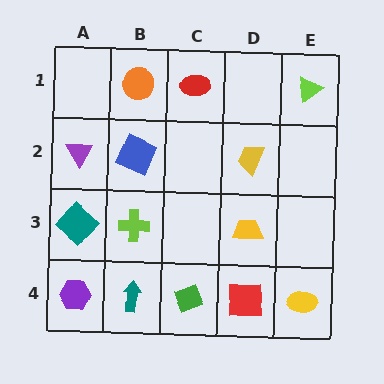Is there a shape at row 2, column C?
No, that cell is empty.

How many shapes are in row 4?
5 shapes.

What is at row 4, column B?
A teal arrow.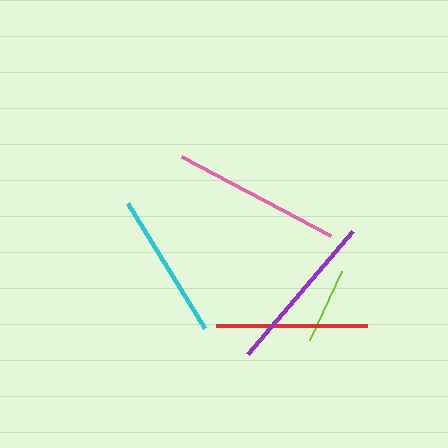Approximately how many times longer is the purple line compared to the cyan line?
The purple line is approximately 1.1 times the length of the cyan line.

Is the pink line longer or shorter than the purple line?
The pink line is longer than the purple line.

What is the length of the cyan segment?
The cyan segment is approximately 146 pixels long.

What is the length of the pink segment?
The pink segment is approximately 168 pixels long.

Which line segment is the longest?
The pink line is the longest at approximately 168 pixels.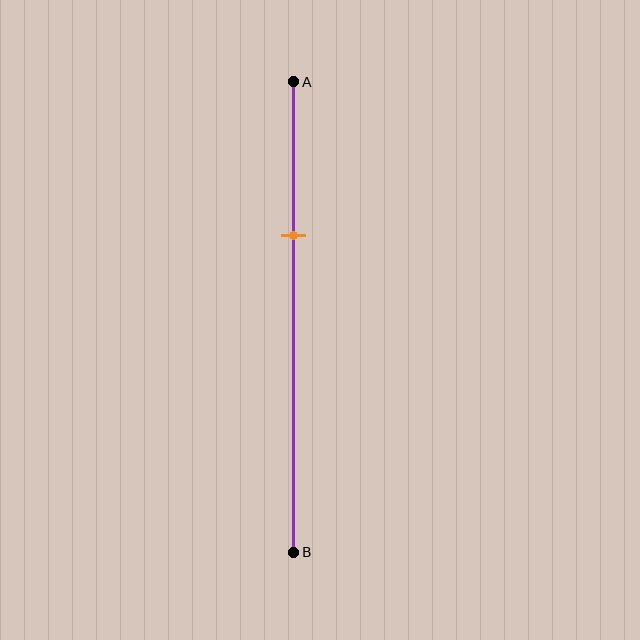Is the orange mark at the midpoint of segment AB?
No, the mark is at about 35% from A, not at the 50% midpoint.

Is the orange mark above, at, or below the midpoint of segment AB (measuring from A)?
The orange mark is above the midpoint of segment AB.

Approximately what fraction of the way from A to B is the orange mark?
The orange mark is approximately 35% of the way from A to B.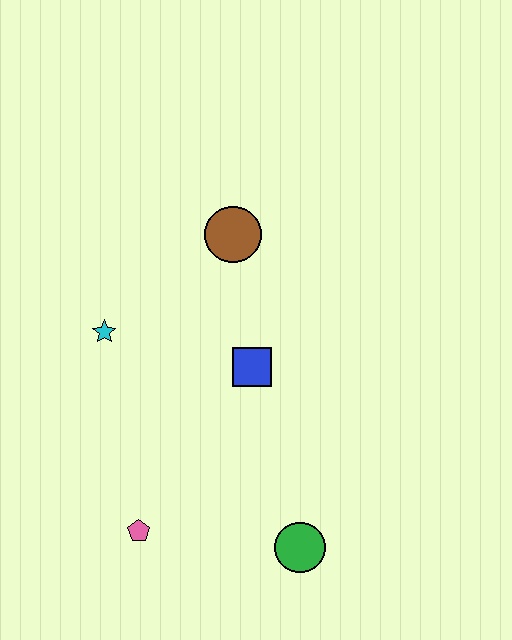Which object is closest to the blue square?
The brown circle is closest to the blue square.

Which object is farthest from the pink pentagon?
The brown circle is farthest from the pink pentagon.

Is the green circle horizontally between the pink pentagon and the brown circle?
No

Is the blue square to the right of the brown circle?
Yes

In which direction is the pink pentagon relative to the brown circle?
The pink pentagon is below the brown circle.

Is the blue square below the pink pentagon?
No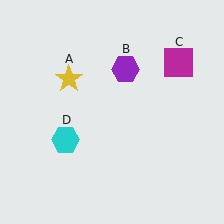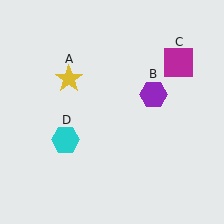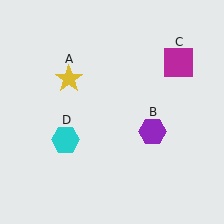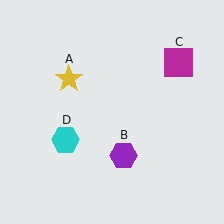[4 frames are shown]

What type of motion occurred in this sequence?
The purple hexagon (object B) rotated clockwise around the center of the scene.